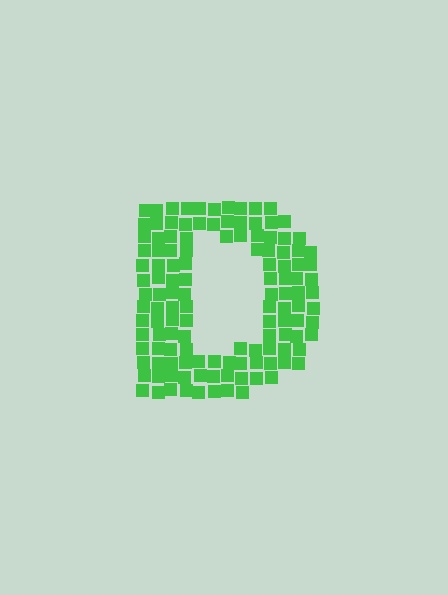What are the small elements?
The small elements are squares.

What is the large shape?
The large shape is the letter D.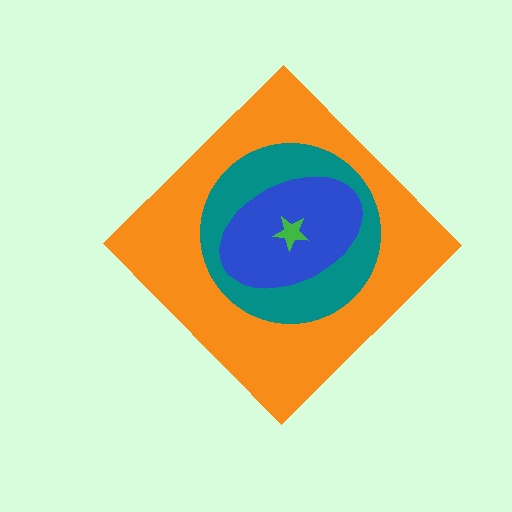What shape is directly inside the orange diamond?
The teal circle.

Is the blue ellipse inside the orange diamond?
Yes.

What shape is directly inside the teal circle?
The blue ellipse.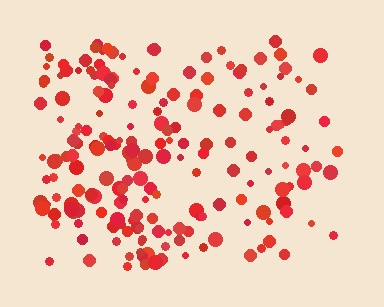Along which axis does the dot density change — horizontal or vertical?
Horizontal.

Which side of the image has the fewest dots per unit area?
The right.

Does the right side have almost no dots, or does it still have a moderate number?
Still a moderate number, just noticeably fewer than the left.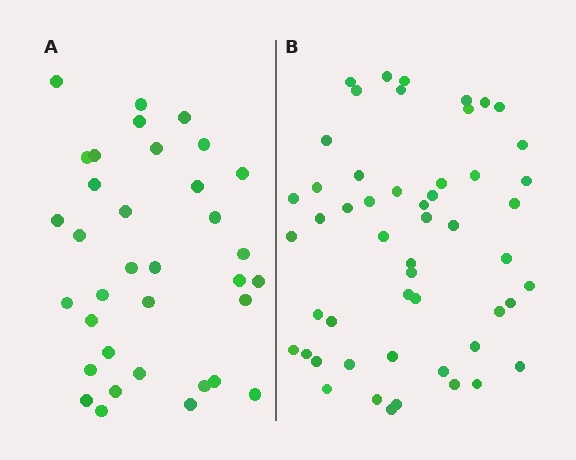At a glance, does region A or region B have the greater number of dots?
Region B (the right region) has more dots.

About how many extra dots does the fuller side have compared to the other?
Region B has approximately 15 more dots than region A.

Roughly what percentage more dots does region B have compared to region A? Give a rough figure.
About 50% more.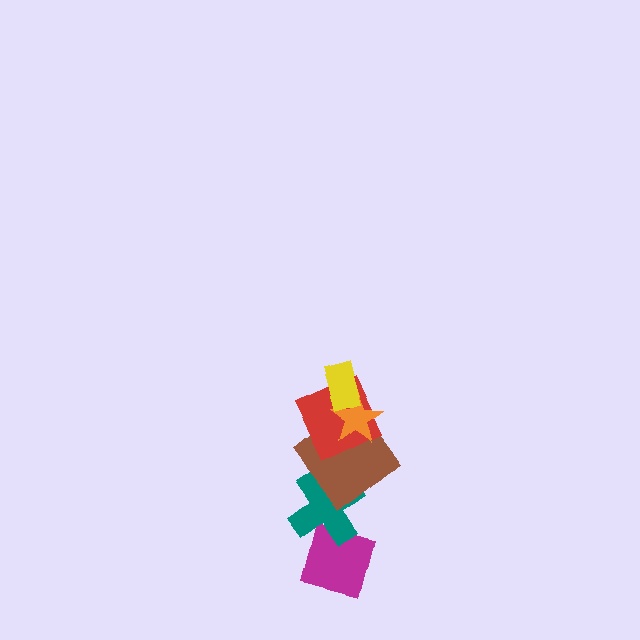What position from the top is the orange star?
The orange star is 2nd from the top.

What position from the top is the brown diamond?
The brown diamond is 4th from the top.